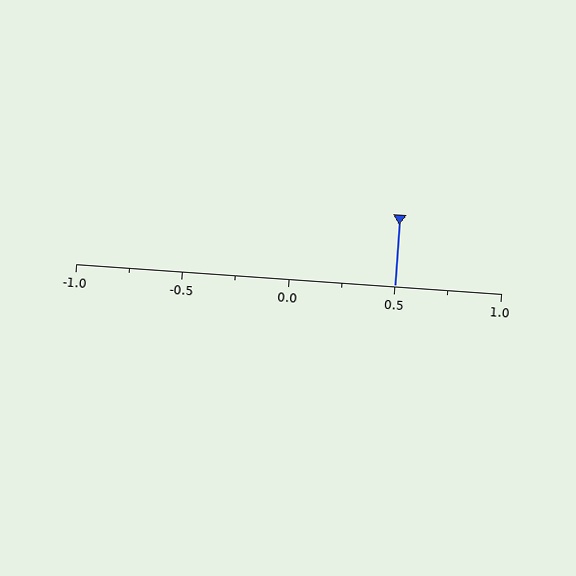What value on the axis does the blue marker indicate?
The marker indicates approximately 0.5.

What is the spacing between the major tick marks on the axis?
The major ticks are spaced 0.5 apart.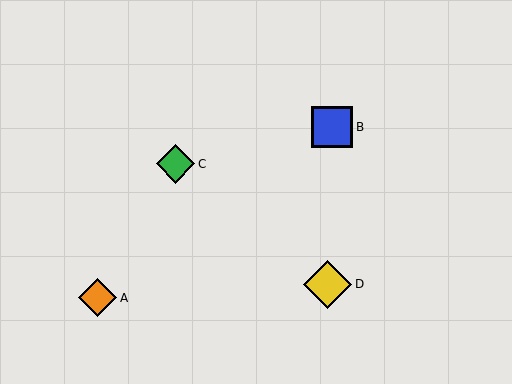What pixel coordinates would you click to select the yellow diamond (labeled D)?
Click at (328, 284) to select the yellow diamond D.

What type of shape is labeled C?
Shape C is a green diamond.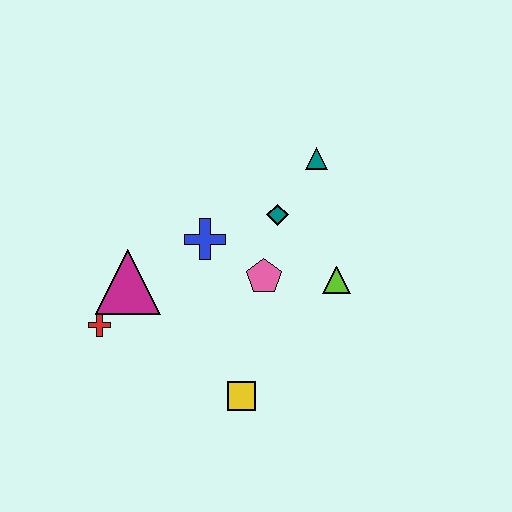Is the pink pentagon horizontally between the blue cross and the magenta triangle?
No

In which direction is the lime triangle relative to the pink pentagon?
The lime triangle is to the right of the pink pentagon.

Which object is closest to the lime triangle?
The pink pentagon is closest to the lime triangle.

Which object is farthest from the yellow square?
The teal triangle is farthest from the yellow square.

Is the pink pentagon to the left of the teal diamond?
Yes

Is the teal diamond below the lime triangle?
No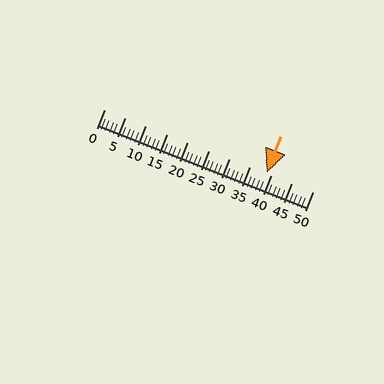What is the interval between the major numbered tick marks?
The major tick marks are spaced 5 units apart.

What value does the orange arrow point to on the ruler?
The orange arrow points to approximately 39.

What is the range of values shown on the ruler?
The ruler shows values from 0 to 50.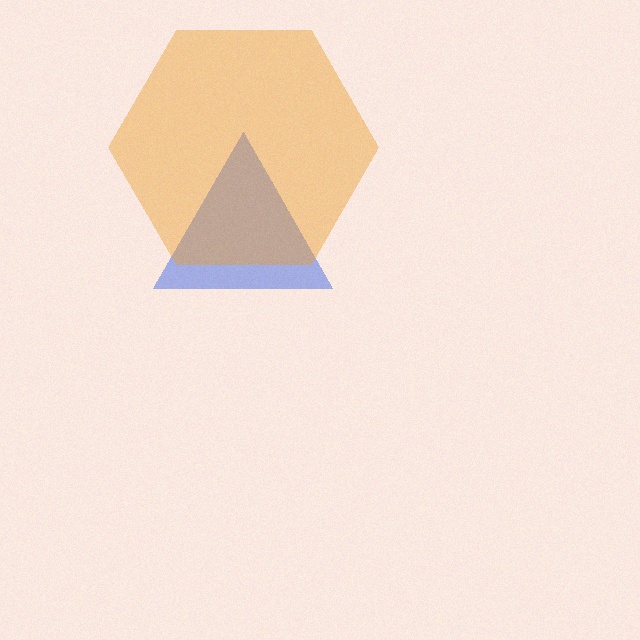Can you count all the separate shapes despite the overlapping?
Yes, there are 2 separate shapes.